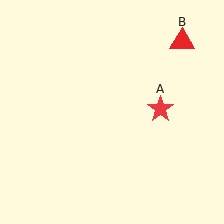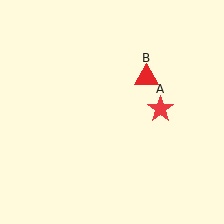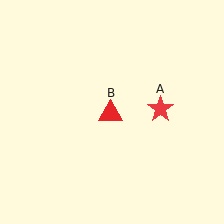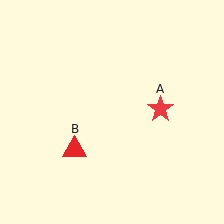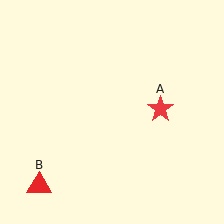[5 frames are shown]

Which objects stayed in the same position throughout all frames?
Red star (object A) remained stationary.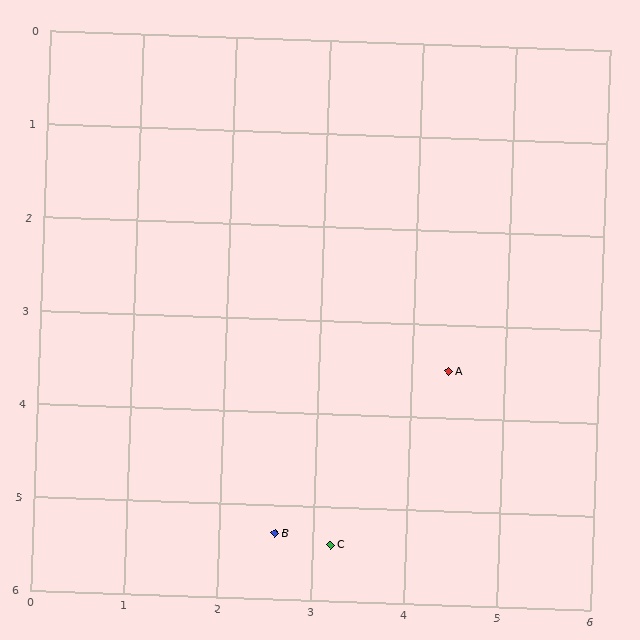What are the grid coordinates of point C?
Point C is at approximately (3.2, 5.4).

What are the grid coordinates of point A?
Point A is at approximately (4.4, 3.5).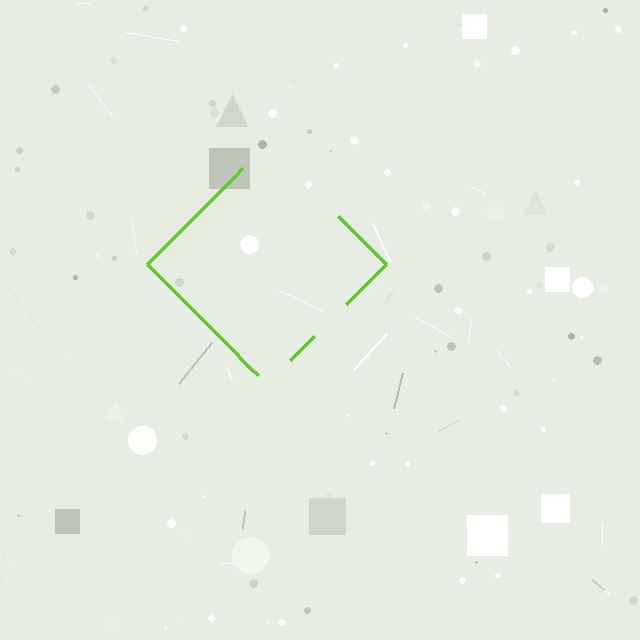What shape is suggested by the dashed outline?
The dashed outline suggests a diamond.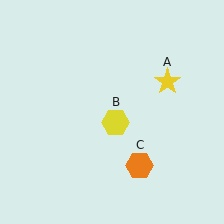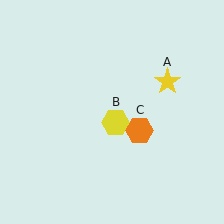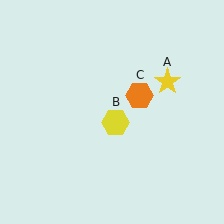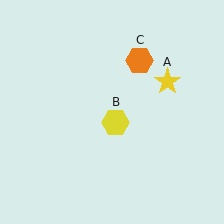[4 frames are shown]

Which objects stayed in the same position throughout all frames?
Yellow star (object A) and yellow hexagon (object B) remained stationary.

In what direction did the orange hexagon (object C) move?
The orange hexagon (object C) moved up.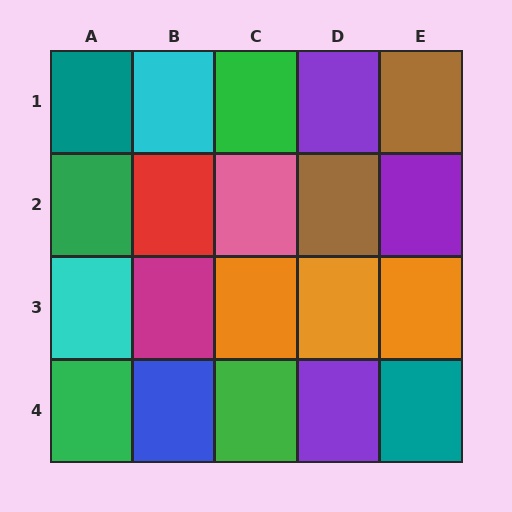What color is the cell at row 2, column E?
Purple.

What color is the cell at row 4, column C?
Green.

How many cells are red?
1 cell is red.